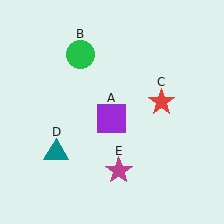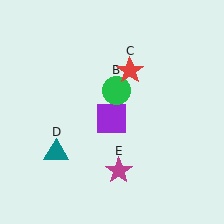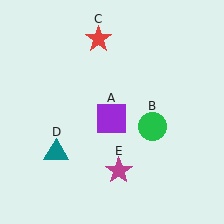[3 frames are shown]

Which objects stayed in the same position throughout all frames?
Purple square (object A) and teal triangle (object D) and magenta star (object E) remained stationary.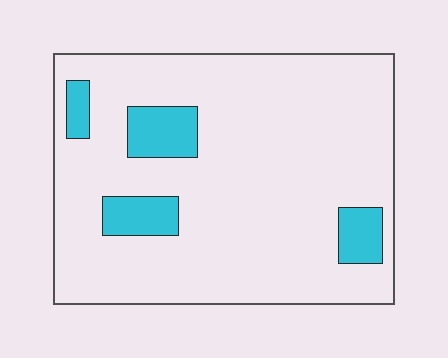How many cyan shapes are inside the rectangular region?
4.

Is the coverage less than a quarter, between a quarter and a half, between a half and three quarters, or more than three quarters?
Less than a quarter.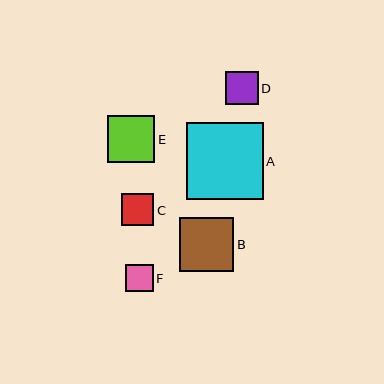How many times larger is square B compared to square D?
Square B is approximately 1.6 times the size of square D.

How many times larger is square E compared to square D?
Square E is approximately 1.4 times the size of square D.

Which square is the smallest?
Square F is the smallest with a size of approximately 28 pixels.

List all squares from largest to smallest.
From largest to smallest: A, B, E, D, C, F.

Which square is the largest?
Square A is the largest with a size of approximately 77 pixels.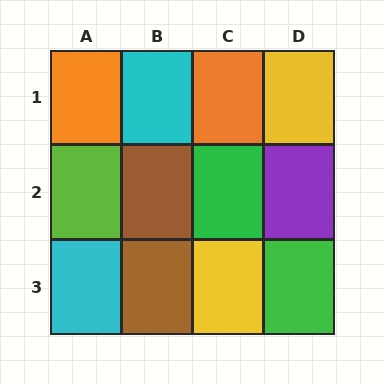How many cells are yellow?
2 cells are yellow.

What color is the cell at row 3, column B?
Brown.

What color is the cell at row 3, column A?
Cyan.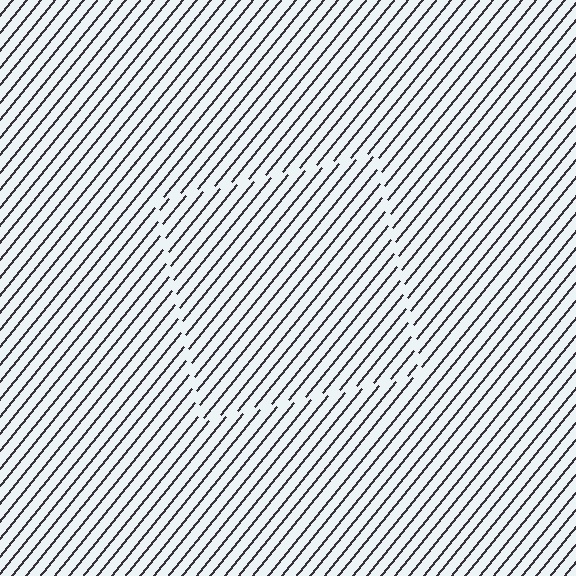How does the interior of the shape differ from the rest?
The interior of the shape contains the same grating, shifted by half a period — the contour is defined by the phase discontinuity where line-ends from the inner and outer gratings abut.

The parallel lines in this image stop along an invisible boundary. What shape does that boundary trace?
An illusory square. The interior of the shape contains the same grating, shifted by half a period — the contour is defined by the phase discontinuity where line-ends from the inner and outer gratings abut.